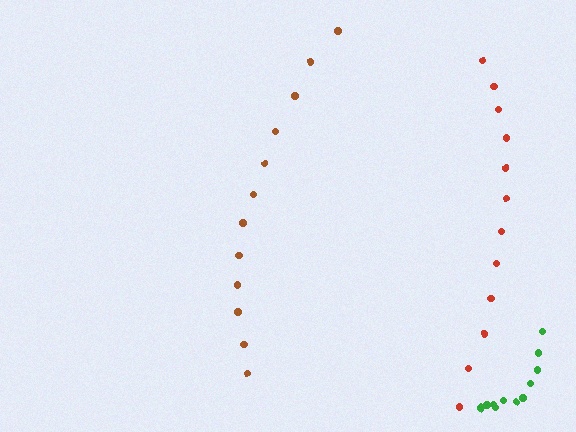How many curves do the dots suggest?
There are 3 distinct paths.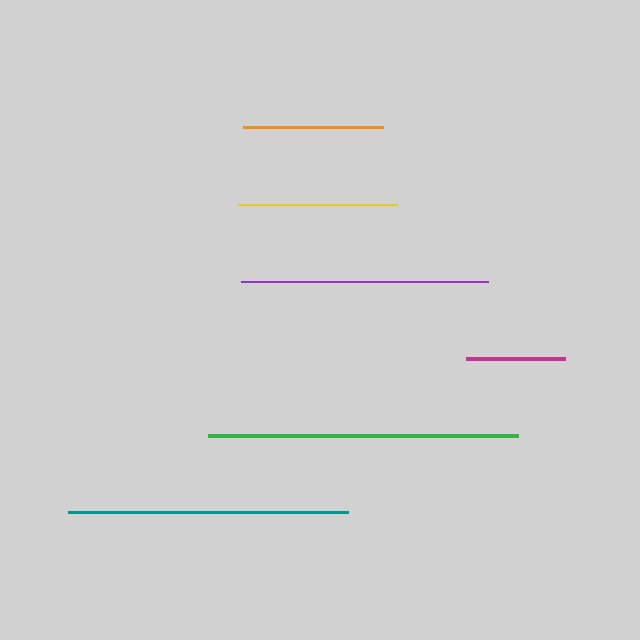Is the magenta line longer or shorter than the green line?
The green line is longer than the magenta line.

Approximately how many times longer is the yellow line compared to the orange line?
The yellow line is approximately 1.1 times the length of the orange line.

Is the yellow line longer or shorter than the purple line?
The purple line is longer than the yellow line.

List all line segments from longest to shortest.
From longest to shortest: green, teal, purple, yellow, orange, magenta.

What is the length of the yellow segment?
The yellow segment is approximately 159 pixels long.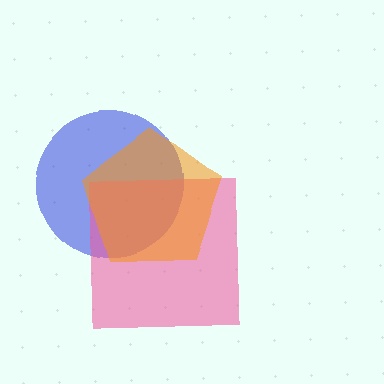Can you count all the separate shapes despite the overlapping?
Yes, there are 3 separate shapes.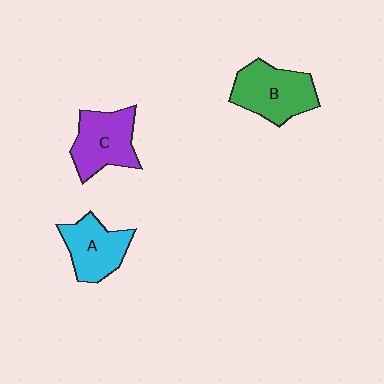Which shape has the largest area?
Shape B (green).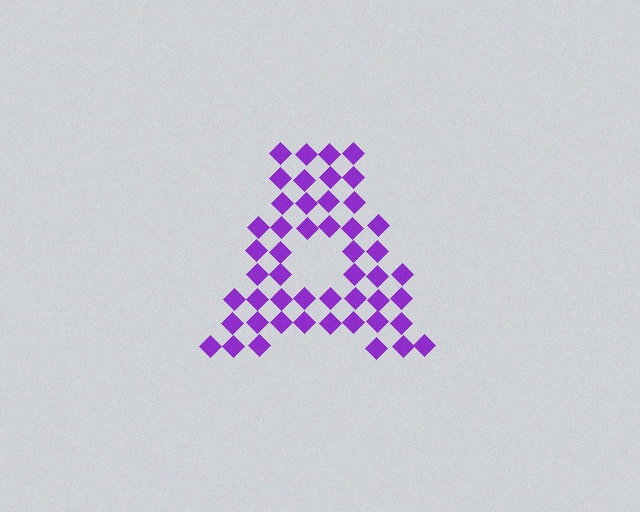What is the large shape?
The large shape is the letter A.